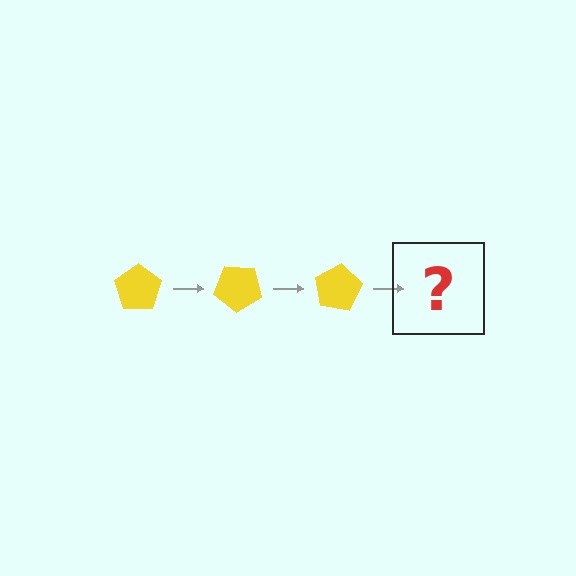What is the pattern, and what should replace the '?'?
The pattern is that the pentagon rotates 40 degrees each step. The '?' should be a yellow pentagon rotated 120 degrees.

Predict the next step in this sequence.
The next step is a yellow pentagon rotated 120 degrees.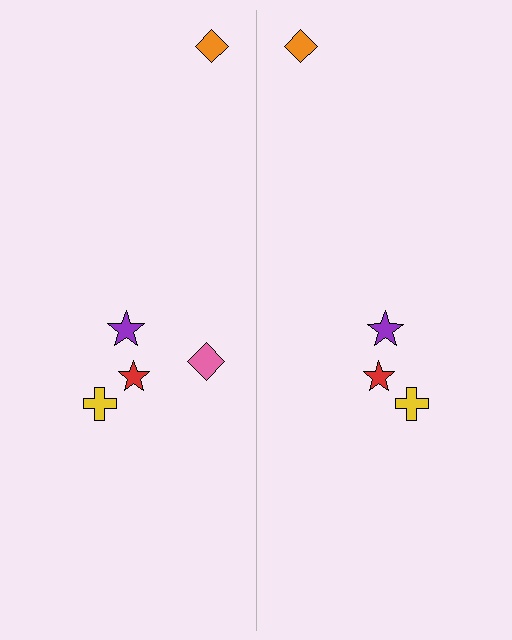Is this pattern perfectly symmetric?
No, the pattern is not perfectly symmetric. A pink diamond is missing from the right side.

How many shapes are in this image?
There are 9 shapes in this image.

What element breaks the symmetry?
A pink diamond is missing from the right side.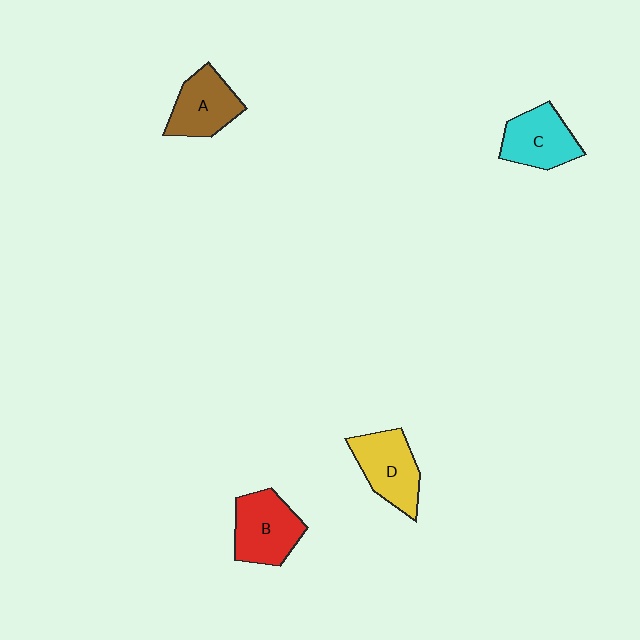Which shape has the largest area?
Shape B (red).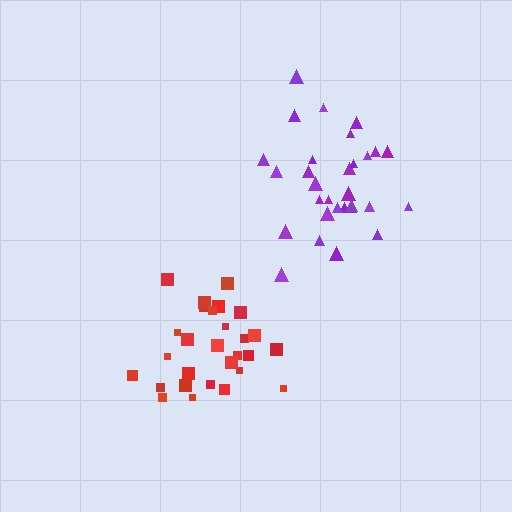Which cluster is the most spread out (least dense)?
Red.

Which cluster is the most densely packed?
Purple.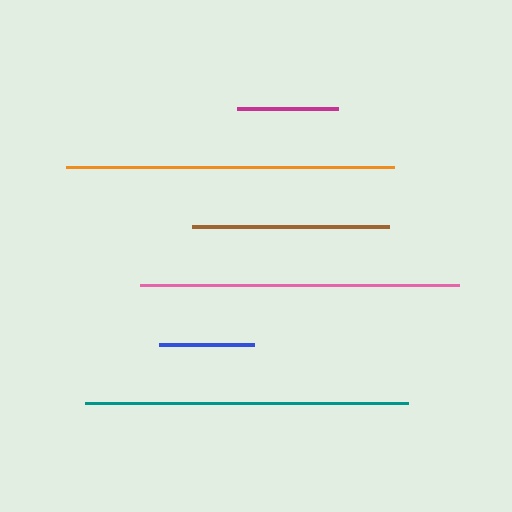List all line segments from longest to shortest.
From longest to shortest: orange, teal, pink, brown, magenta, blue.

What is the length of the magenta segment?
The magenta segment is approximately 101 pixels long.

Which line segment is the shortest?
The blue line is the shortest at approximately 95 pixels.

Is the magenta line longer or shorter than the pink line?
The pink line is longer than the magenta line.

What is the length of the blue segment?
The blue segment is approximately 95 pixels long.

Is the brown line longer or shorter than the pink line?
The pink line is longer than the brown line.